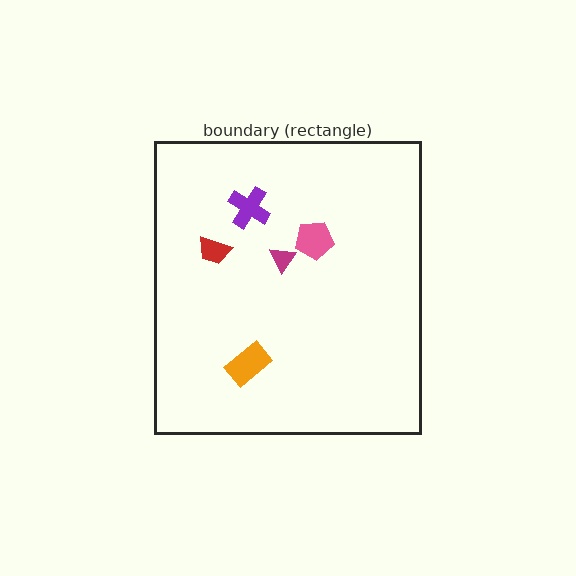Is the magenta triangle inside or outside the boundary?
Inside.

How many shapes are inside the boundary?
5 inside, 0 outside.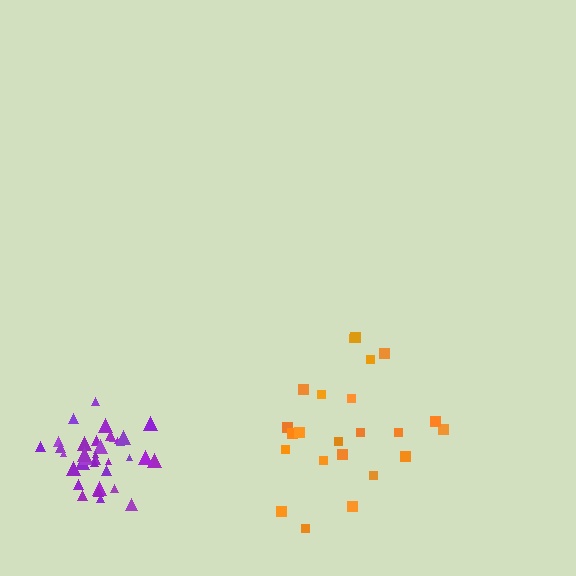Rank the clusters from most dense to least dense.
purple, orange.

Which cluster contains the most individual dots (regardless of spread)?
Purple (35).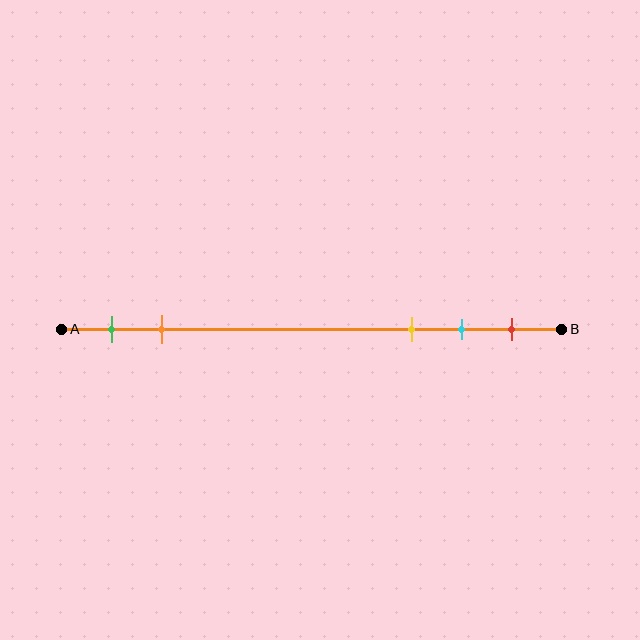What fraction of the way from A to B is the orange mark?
The orange mark is approximately 20% (0.2) of the way from A to B.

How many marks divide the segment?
There are 5 marks dividing the segment.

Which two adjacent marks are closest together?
The cyan and red marks are the closest adjacent pair.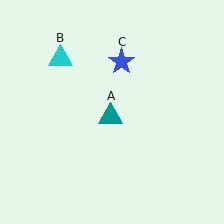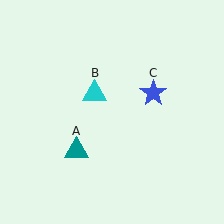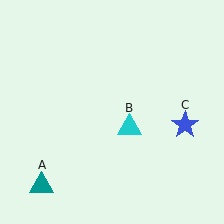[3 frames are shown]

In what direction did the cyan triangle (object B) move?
The cyan triangle (object B) moved down and to the right.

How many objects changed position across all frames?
3 objects changed position: teal triangle (object A), cyan triangle (object B), blue star (object C).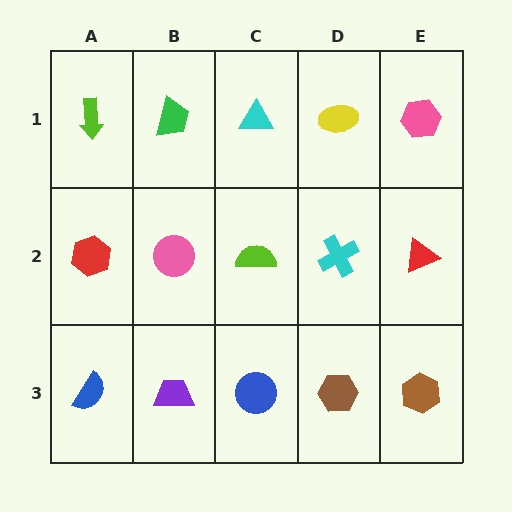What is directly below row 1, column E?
A red triangle.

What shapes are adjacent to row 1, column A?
A red hexagon (row 2, column A), a green trapezoid (row 1, column B).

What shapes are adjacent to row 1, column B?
A pink circle (row 2, column B), a lime arrow (row 1, column A), a cyan triangle (row 1, column C).